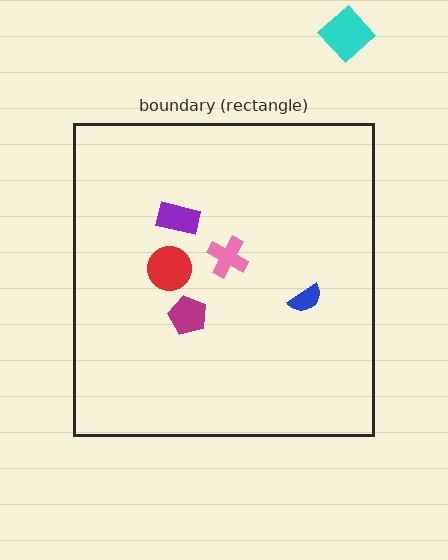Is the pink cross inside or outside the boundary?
Inside.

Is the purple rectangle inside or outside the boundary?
Inside.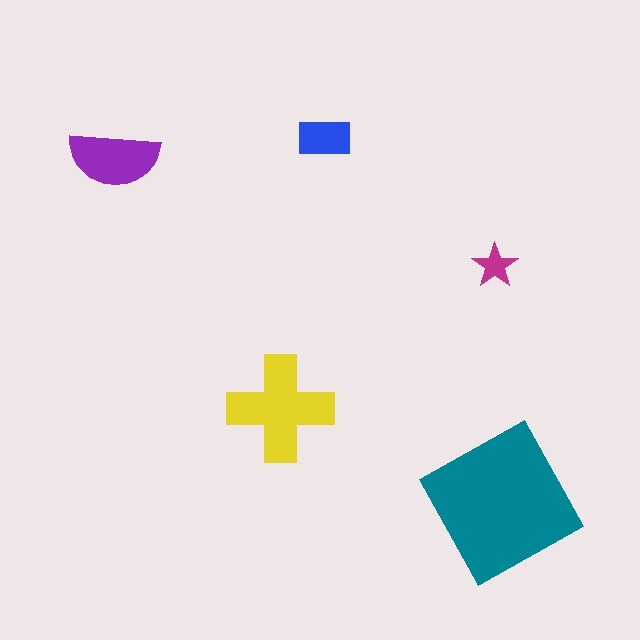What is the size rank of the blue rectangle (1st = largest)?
4th.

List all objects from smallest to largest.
The magenta star, the blue rectangle, the purple semicircle, the yellow cross, the teal square.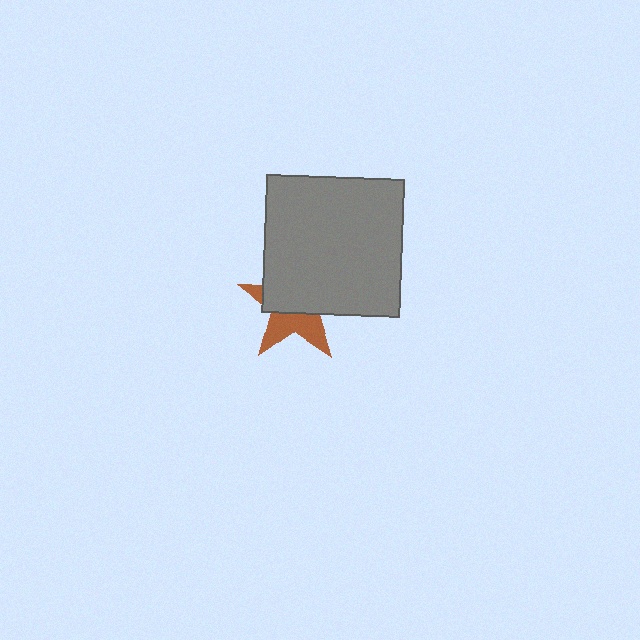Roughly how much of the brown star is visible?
A small part of it is visible (roughly 41%).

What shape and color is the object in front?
The object in front is a gray square.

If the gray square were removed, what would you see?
You would see the complete brown star.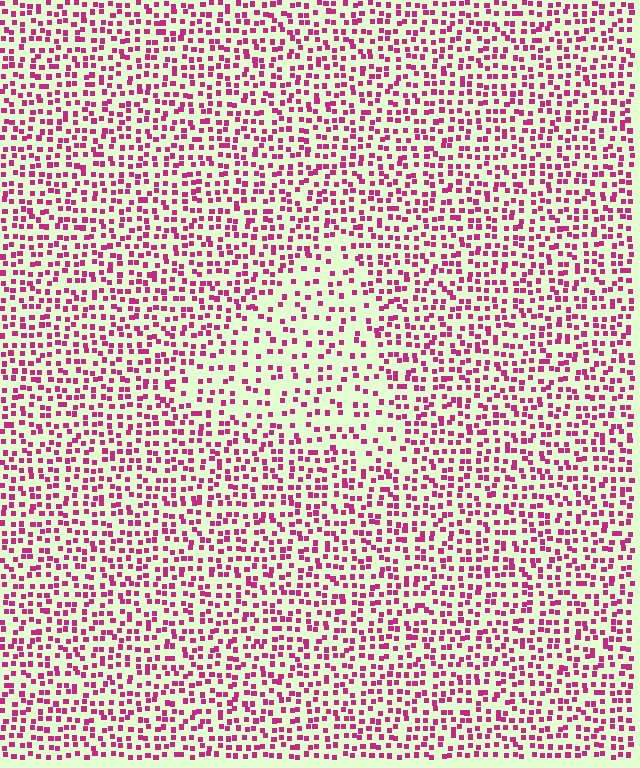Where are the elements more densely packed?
The elements are more densely packed outside the triangle boundary.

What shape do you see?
I see a triangle.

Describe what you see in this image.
The image contains small magenta elements arranged at two different densities. A triangle-shaped region is visible where the elements are less densely packed than the surrounding area.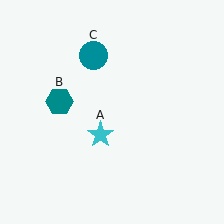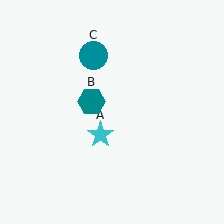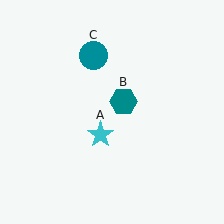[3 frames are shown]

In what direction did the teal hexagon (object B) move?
The teal hexagon (object B) moved right.